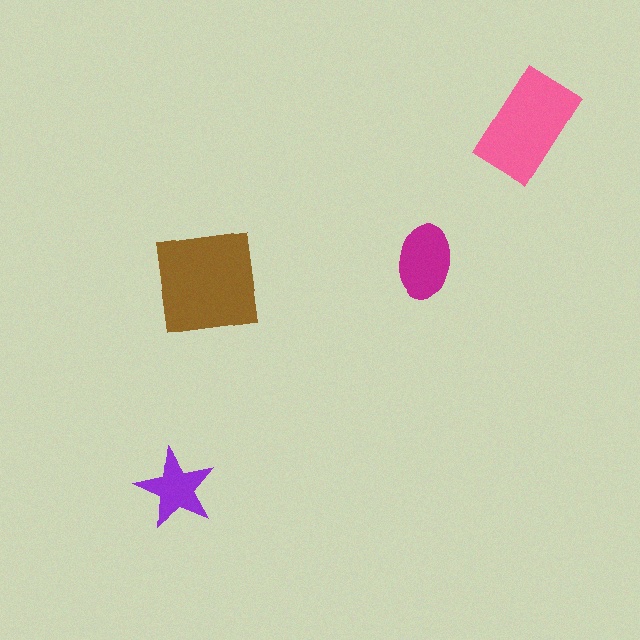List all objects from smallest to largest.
The purple star, the magenta ellipse, the pink rectangle, the brown square.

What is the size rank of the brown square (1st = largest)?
1st.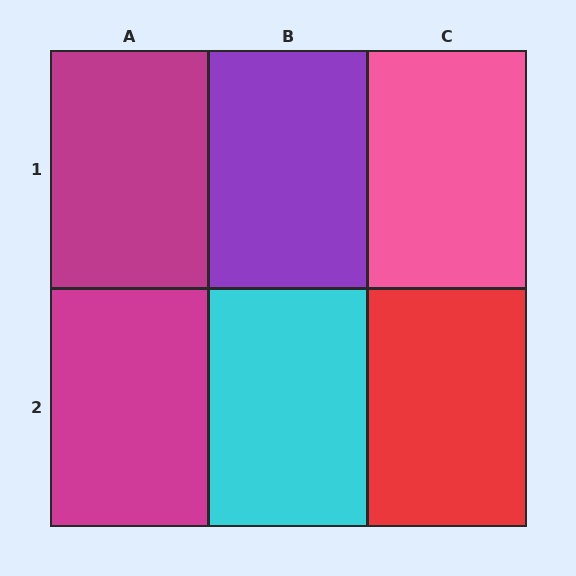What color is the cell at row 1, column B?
Purple.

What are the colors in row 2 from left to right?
Magenta, cyan, red.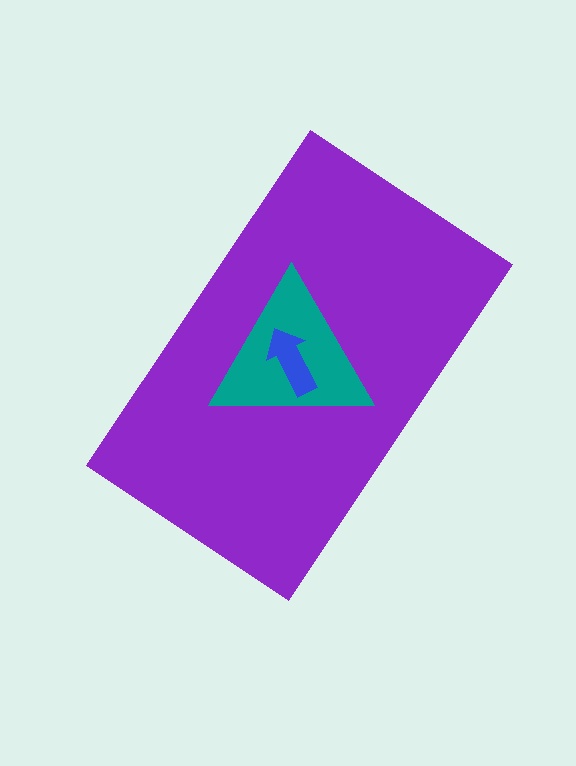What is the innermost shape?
The blue arrow.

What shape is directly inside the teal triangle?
The blue arrow.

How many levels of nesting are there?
3.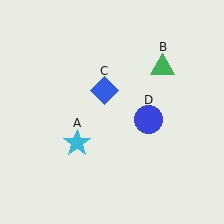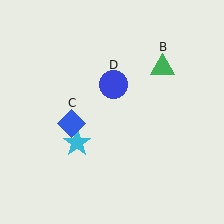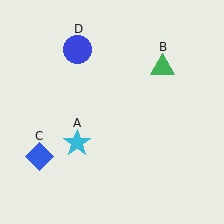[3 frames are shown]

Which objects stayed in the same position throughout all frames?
Cyan star (object A) and green triangle (object B) remained stationary.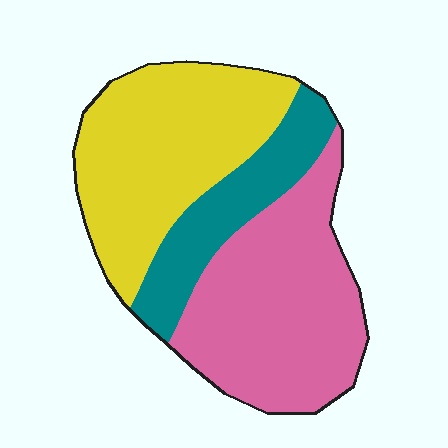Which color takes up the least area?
Teal, at roughly 20%.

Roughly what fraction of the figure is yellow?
Yellow covers about 40% of the figure.